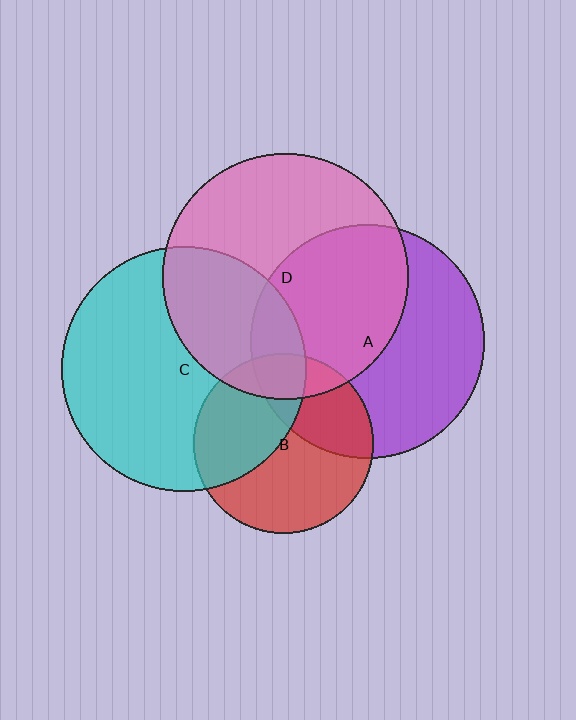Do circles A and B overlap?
Yes.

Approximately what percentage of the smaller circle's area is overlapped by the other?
Approximately 30%.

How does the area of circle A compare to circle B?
Approximately 1.7 times.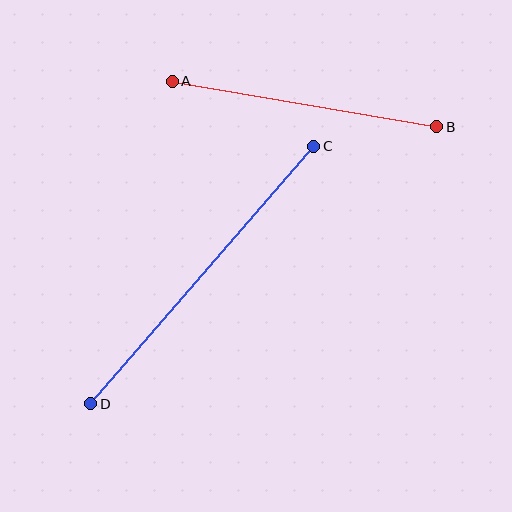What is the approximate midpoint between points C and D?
The midpoint is at approximately (202, 275) pixels.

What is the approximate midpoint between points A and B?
The midpoint is at approximately (305, 104) pixels.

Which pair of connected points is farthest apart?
Points C and D are farthest apart.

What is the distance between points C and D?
The distance is approximately 341 pixels.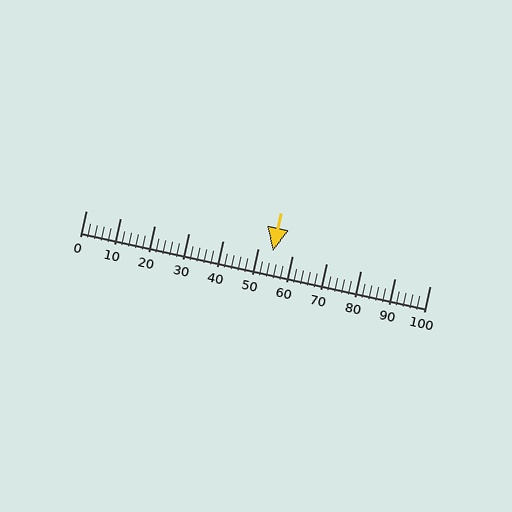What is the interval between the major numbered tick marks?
The major tick marks are spaced 10 units apart.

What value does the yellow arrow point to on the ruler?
The yellow arrow points to approximately 54.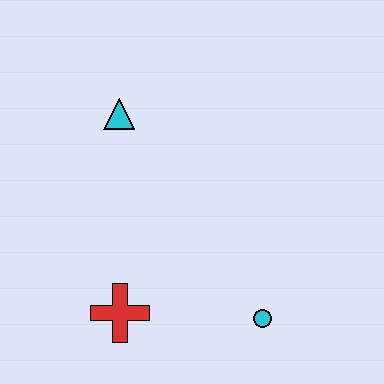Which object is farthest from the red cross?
The cyan triangle is farthest from the red cross.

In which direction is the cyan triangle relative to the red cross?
The cyan triangle is above the red cross.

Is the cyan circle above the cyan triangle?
No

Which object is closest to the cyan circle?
The red cross is closest to the cyan circle.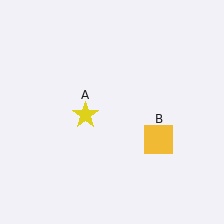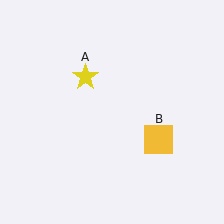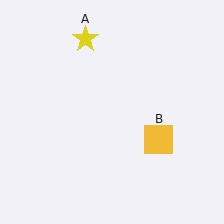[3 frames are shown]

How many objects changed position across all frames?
1 object changed position: yellow star (object A).